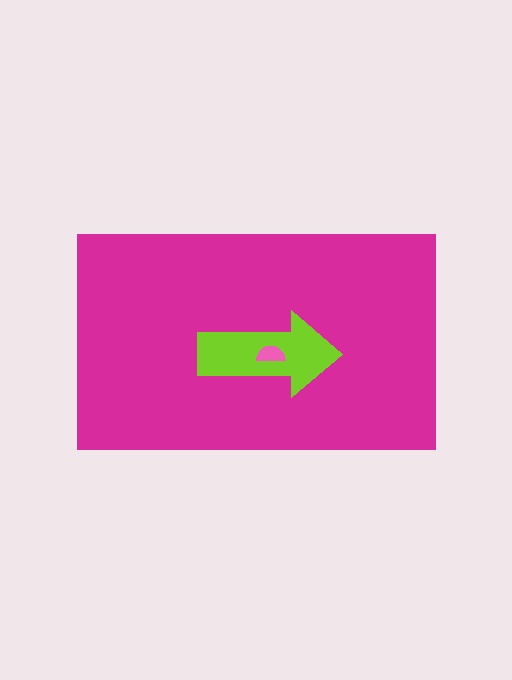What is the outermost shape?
The magenta rectangle.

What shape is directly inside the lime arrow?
The pink semicircle.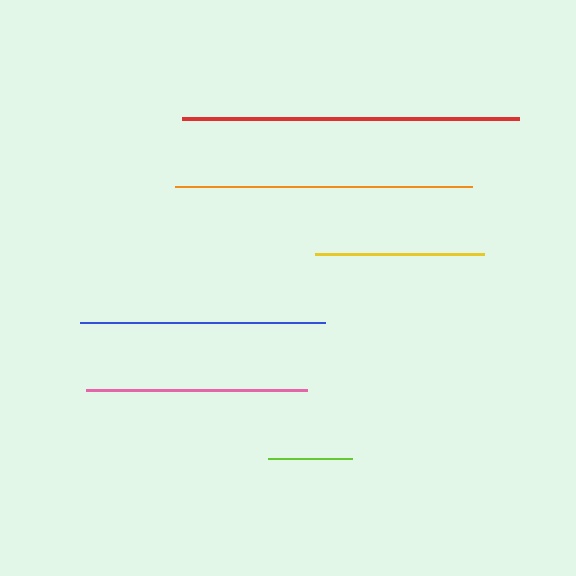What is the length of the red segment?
The red segment is approximately 337 pixels long.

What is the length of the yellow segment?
The yellow segment is approximately 169 pixels long.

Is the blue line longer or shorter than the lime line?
The blue line is longer than the lime line.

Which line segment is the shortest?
The lime line is the shortest at approximately 84 pixels.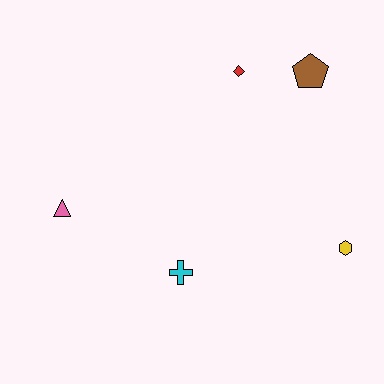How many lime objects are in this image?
There are no lime objects.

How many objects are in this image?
There are 5 objects.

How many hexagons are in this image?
There is 1 hexagon.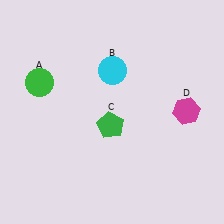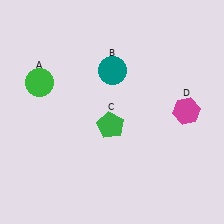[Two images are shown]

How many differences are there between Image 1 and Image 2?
There is 1 difference between the two images.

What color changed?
The circle (B) changed from cyan in Image 1 to teal in Image 2.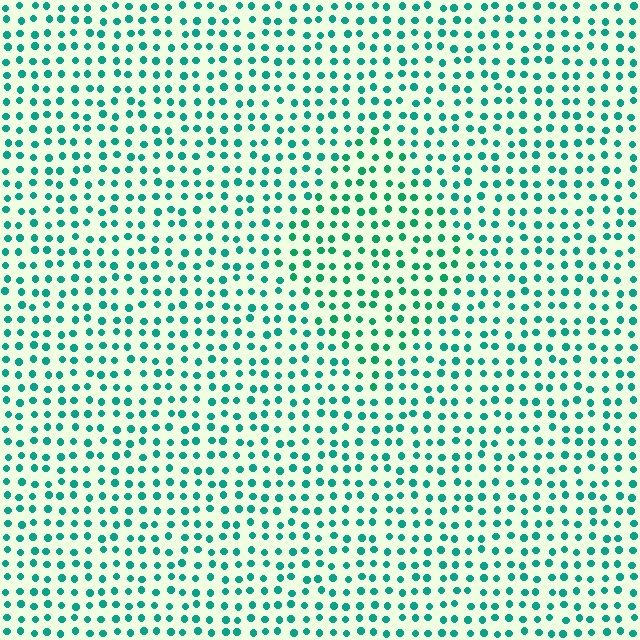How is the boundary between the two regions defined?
The boundary is defined purely by a slight shift in hue (about 16 degrees). Spacing, size, and orientation are identical on both sides.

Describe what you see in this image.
The image is filled with small teal elements in a uniform arrangement. A diamond-shaped region is visible where the elements are tinted to a slightly different hue, forming a subtle color boundary.